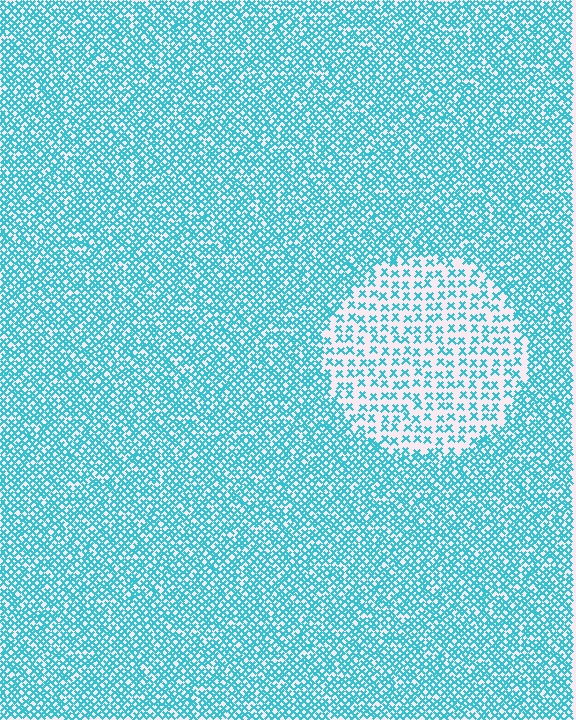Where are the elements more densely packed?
The elements are more densely packed outside the circle boundary.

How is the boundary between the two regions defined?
The boundary is defined by a change in element density (approximately 2.3x ratio). All elements are the same color, size, and shape.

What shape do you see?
I see a circle.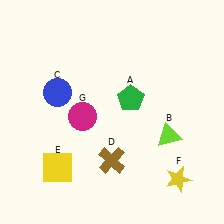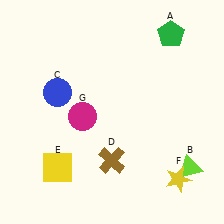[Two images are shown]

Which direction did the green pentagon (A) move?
The green pentagon (A) moved up.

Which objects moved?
The objects that moved are: the green pentagon (A), the lime triangle (B).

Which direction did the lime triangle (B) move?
The lime triangle (B) moved down.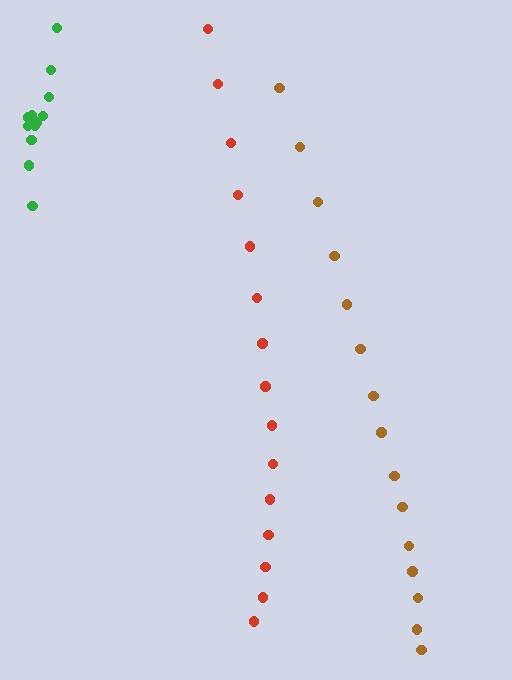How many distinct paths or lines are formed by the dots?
There are 3 distinct paths.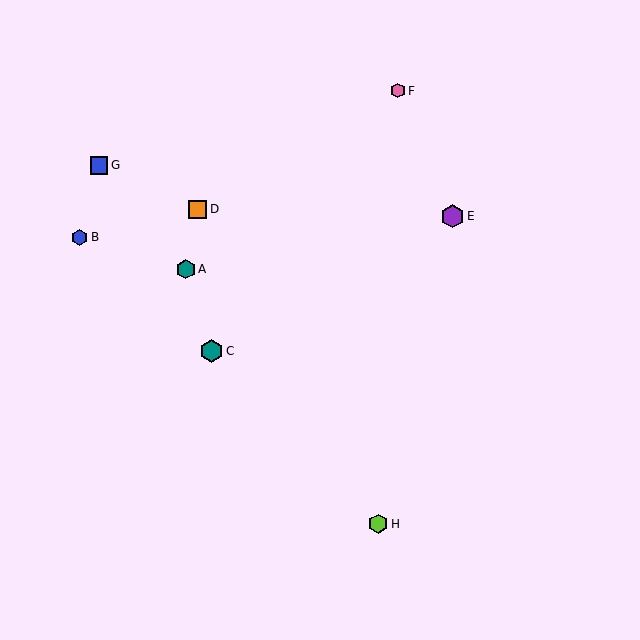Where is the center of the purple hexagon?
The center of the purple hexagon is at (453, 216).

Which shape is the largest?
The purple hexagon (labeled E) is the largest.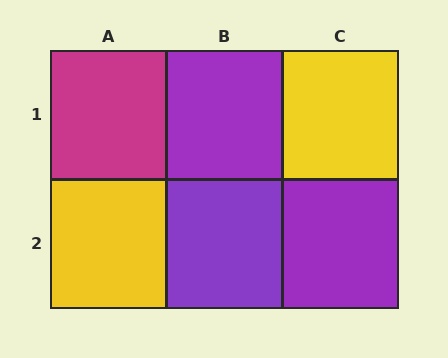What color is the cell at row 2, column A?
Yellow.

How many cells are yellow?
2 cells are yellow.